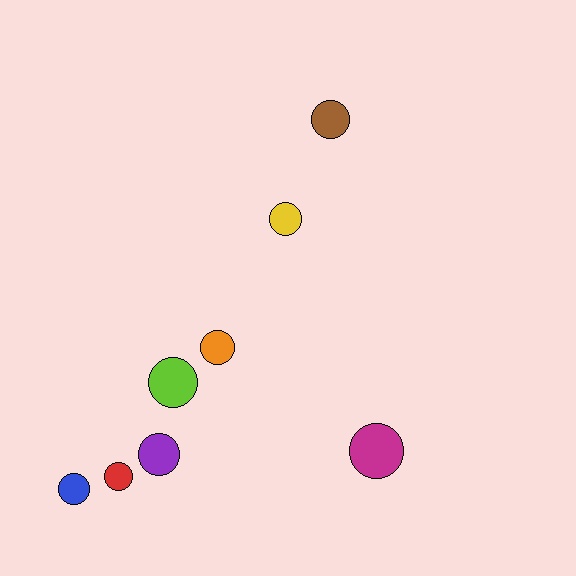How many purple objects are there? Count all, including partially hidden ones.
There is 1 purple object.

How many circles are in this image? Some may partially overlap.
There are 8 circles.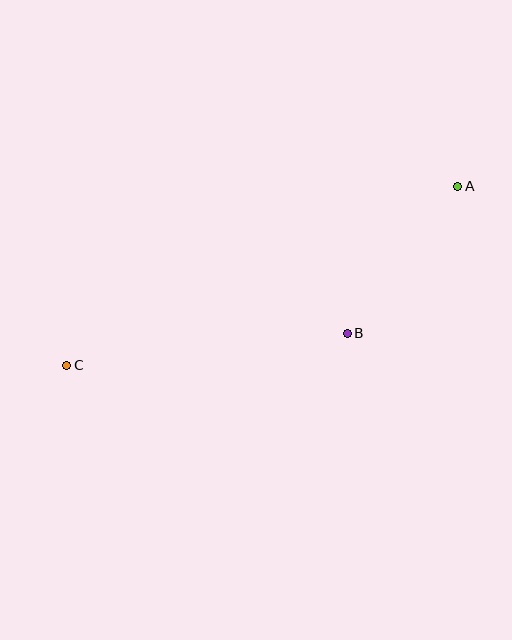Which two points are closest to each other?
Points A and B are closest to each other.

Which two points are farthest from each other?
Points A and C are farthest from each other.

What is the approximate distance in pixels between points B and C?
The distance between B and C is approximately 283 pixels.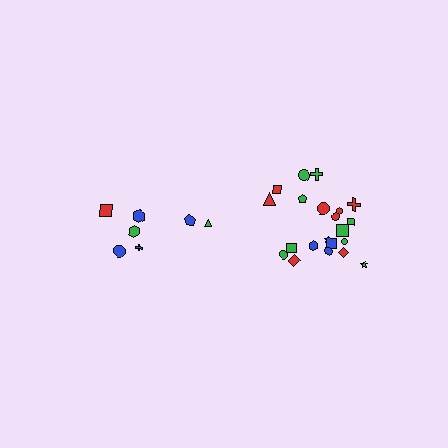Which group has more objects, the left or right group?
The right group.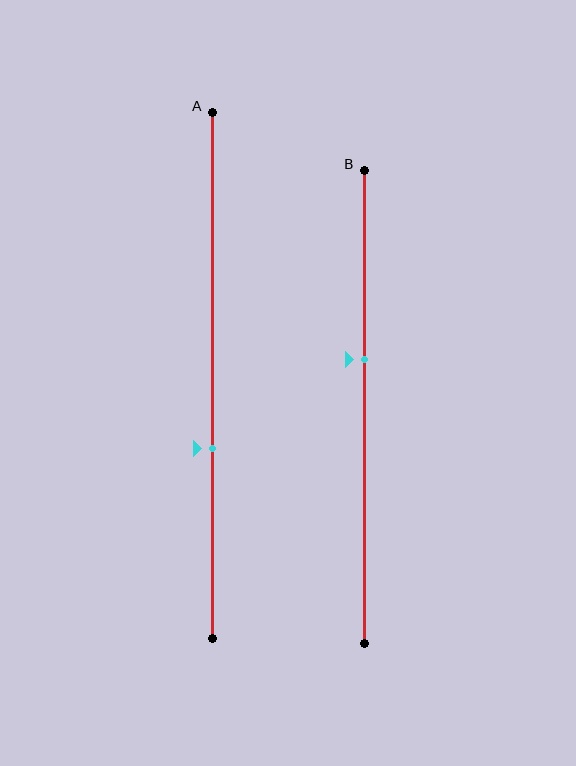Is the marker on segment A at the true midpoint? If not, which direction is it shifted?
No, the marker on segment A is shifted downward by about 14% of the segment length.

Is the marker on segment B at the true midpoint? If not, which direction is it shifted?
No, the marker on segment B is shifted upward by about 10% of the segment length.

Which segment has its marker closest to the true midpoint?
Segment B has its marker closest to the true midpoint.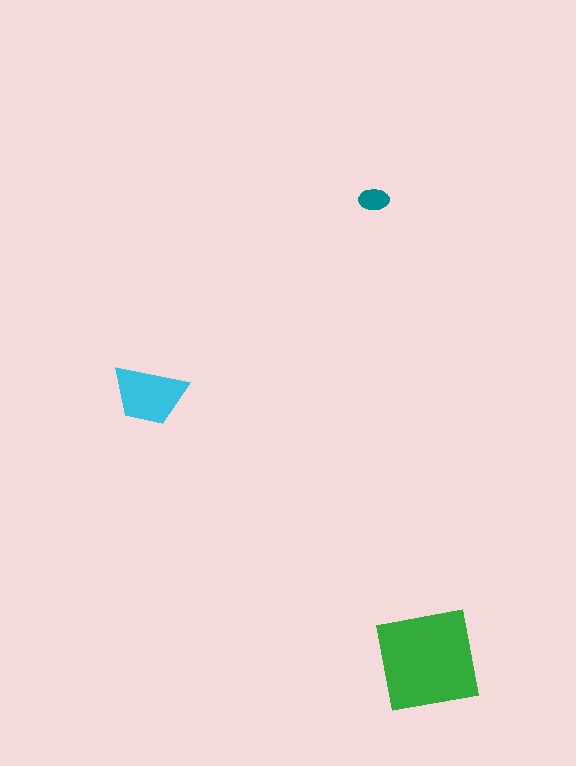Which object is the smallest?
The teal ellipse.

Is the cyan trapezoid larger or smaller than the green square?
Smaller.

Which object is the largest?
The green square.